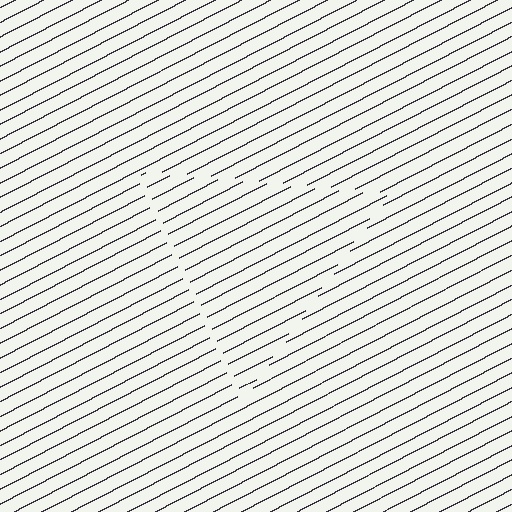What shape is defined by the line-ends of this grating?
An illusory triangle. The interior of the shape contains the same grating, shifted by half a period — the contour is defined by the phase discontinuity where line-ends from the inner and outer gratings abut.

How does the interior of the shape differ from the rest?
The interior of the shape contains the same grating, shifted by half a period — the contour is defined by the phase discontinuity where line-ends from the inner and outer gratings abut.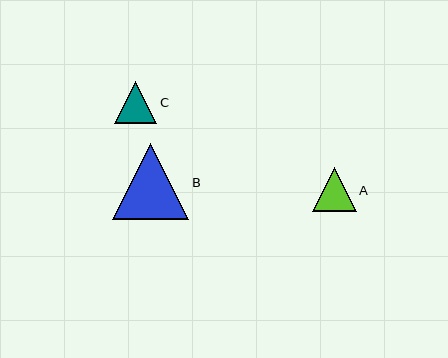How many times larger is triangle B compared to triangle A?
Triangle B is approximately 1.7 times the size of triangle A.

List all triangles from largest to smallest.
From largest to smallest: B, A, C.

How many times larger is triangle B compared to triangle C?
Triangle B is approximately 1.8 times the size of triangle C.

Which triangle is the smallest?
Triangle C is the smallest with a size of approximately 43 pixels.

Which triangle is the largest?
Triangle B is the largest with a size of approximately 76 pixels.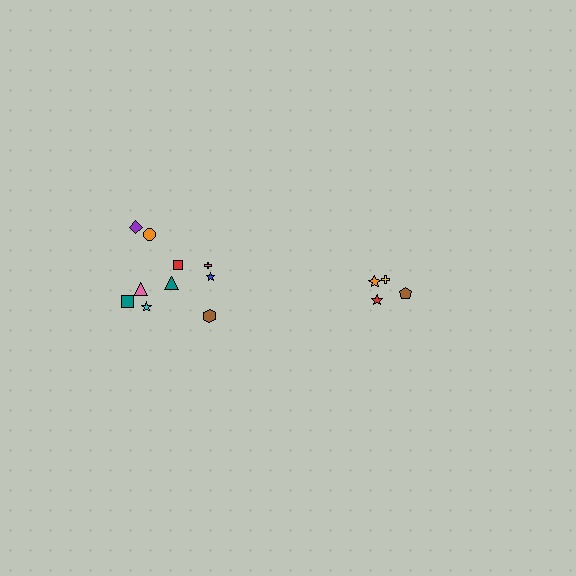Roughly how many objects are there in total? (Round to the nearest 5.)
Roughly 15 objects in total.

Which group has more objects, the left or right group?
The left group.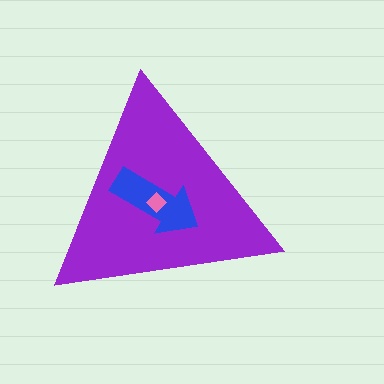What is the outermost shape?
The purple triangle.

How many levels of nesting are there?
3.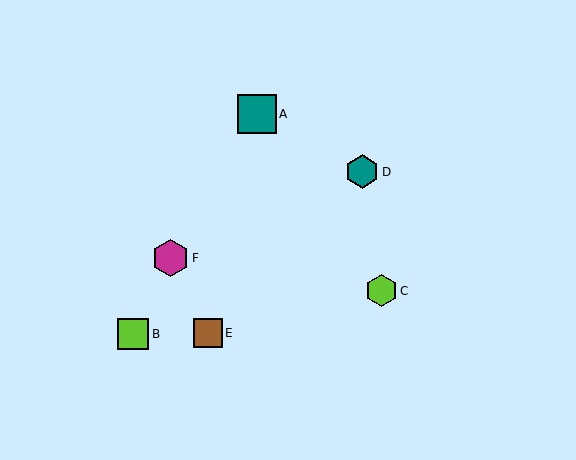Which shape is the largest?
The teal square (labeled A) is the largest.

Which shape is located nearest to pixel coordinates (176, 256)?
The magenta hexagon (labeled F) at (170, 258) is nearest to that location.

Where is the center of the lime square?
The center of the lime square is at (133, 334).